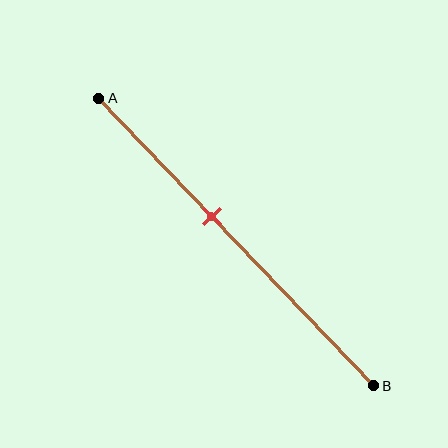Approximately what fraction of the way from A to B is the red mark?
The red mark is approximately 40% of the way from A to B.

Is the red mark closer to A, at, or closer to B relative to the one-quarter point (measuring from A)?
The red mark is closer to point B than the one-quarter point of segment AB.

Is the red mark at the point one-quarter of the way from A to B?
No, the mark is at about 40% from A, not at the 25% one-quarter point.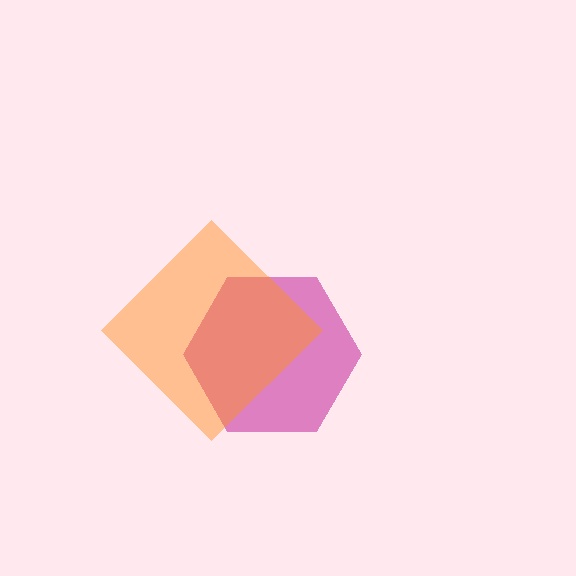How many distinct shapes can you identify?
There are 2 distinct shapes: a magenta hexagon, an orange diamond.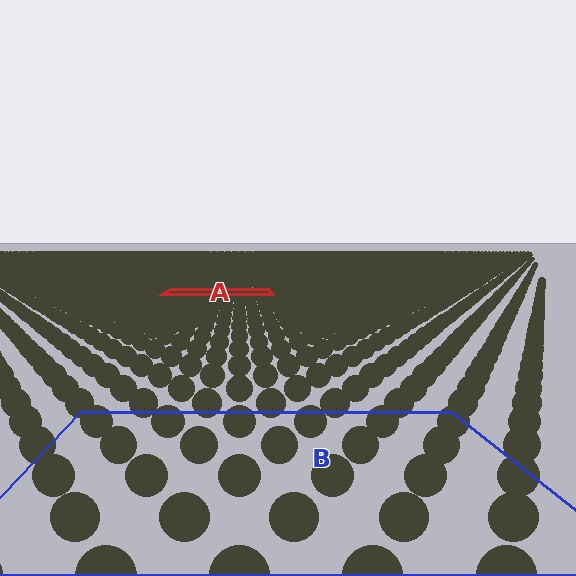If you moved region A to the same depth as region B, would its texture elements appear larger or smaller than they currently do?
They would appear larger. At a closer depth, the same texture elements are projected at a bigger on-screen size.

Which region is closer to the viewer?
Region B is closer. The texture elements there are larger and more spread out.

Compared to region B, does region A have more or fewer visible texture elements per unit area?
Region A has more texture elements per unit area — they are packed more densely because it is farther away.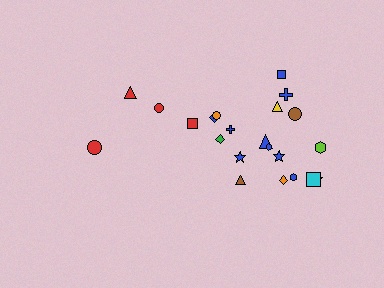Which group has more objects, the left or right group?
The right group.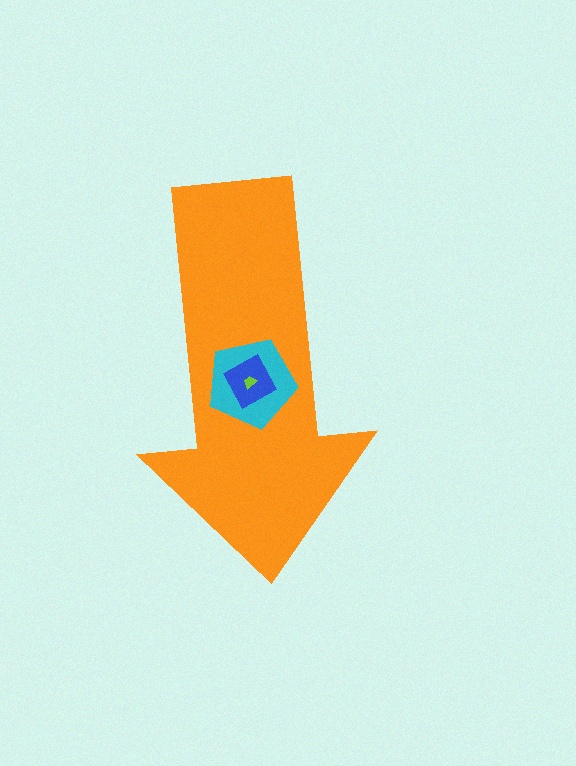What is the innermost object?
The lime trapezoid.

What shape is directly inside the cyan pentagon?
The blue diamond.